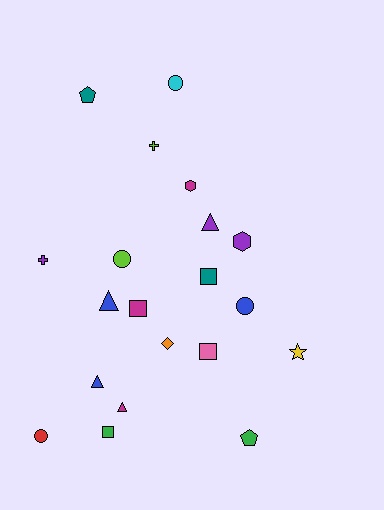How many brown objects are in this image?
There are no brown objects.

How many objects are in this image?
There are 20 objects.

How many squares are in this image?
There are 4 squares.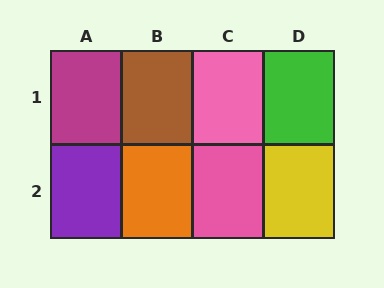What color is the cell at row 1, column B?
Brown.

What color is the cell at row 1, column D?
Green.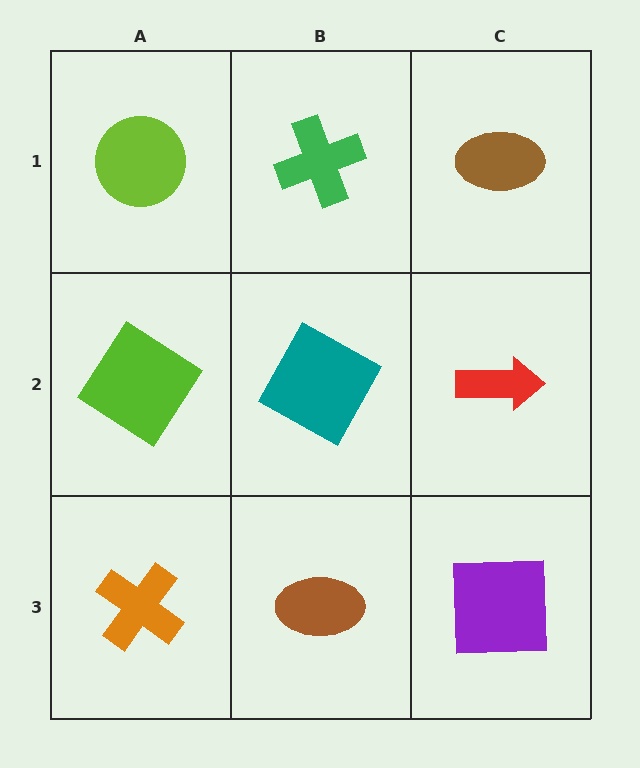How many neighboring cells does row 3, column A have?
2.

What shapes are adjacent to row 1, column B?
A teal square (row 2, column B), a lime circle (row 1, column A), a brown ellipse (row 1, column C).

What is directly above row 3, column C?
A red arrow.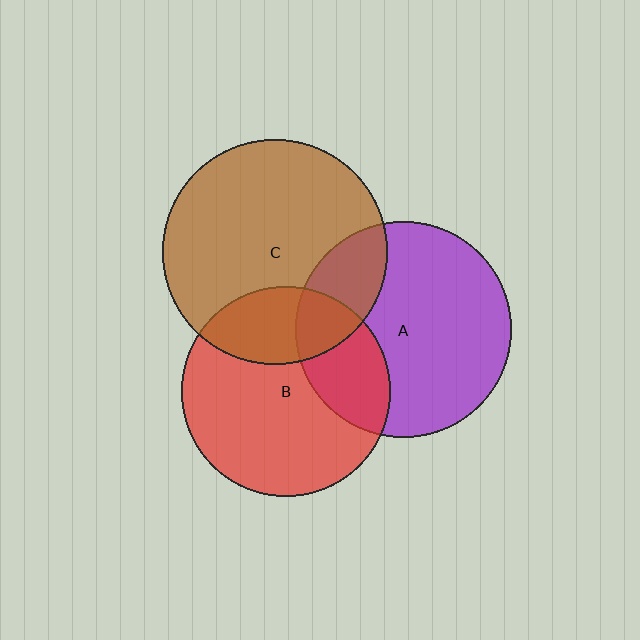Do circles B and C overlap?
Yes.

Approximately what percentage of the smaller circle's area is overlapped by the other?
Approximately 25%.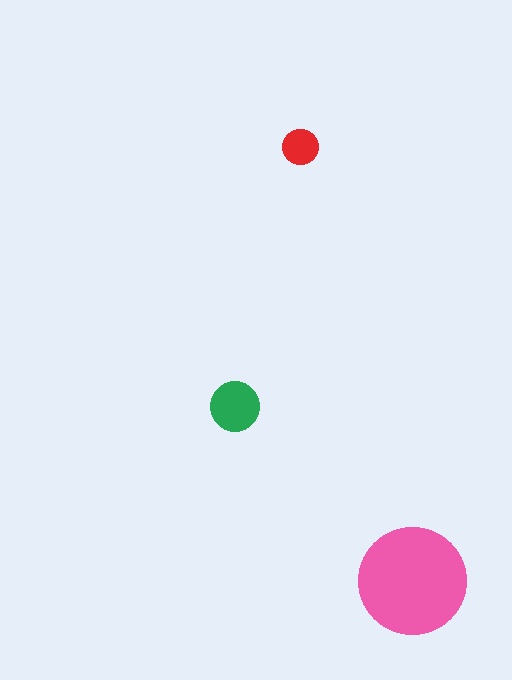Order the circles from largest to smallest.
the pink one, the green one, the red one.